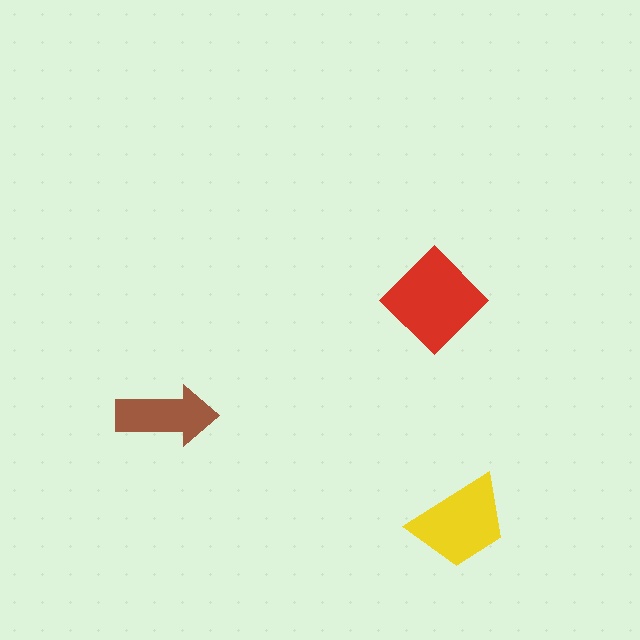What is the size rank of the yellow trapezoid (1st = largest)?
2nd.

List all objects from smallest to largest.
The brown arrow, the yellow trapezoid, the red diamond.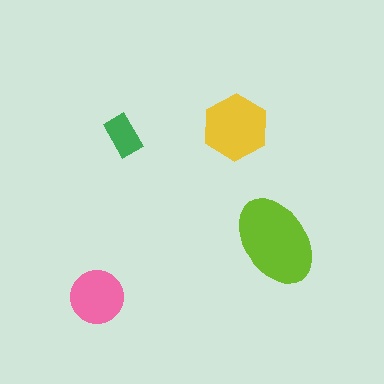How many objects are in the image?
There are 4 objects in the image.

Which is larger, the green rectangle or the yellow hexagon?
The yellow hexagon.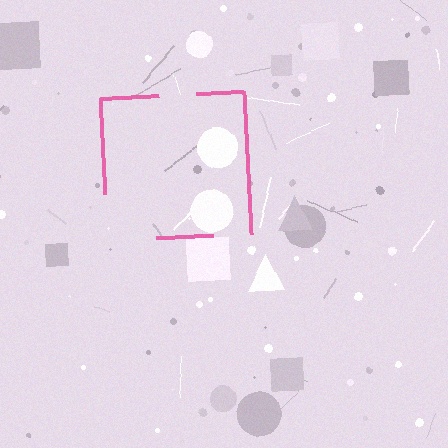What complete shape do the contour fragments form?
The contour fragments form a square.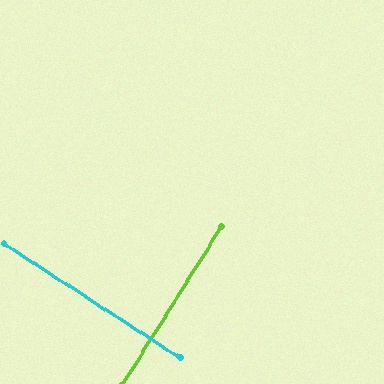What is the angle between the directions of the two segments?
Approximately 89 degrees.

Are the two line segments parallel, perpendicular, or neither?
Perpendicular — they meet at approximately 89°.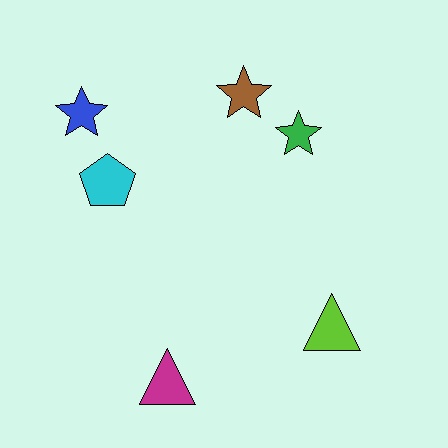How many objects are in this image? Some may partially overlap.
There are 6 objects.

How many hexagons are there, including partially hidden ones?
There are no hexagons.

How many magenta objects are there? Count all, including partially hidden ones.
There is 1 magenta object.